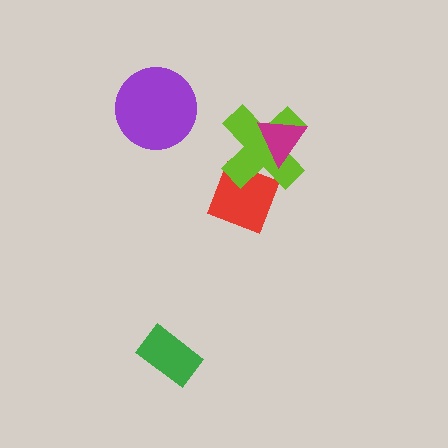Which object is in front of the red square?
The lime cross is in front of the red square.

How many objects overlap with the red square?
1 object overlaps with the red square.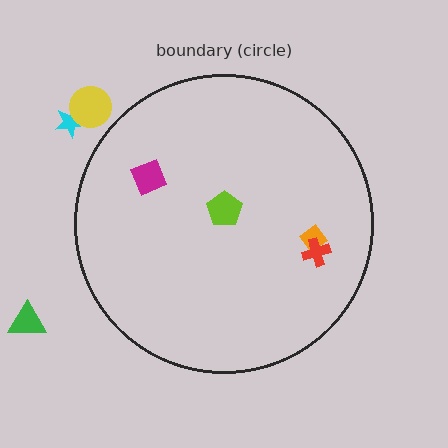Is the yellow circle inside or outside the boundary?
Outside.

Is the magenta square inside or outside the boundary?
Inside.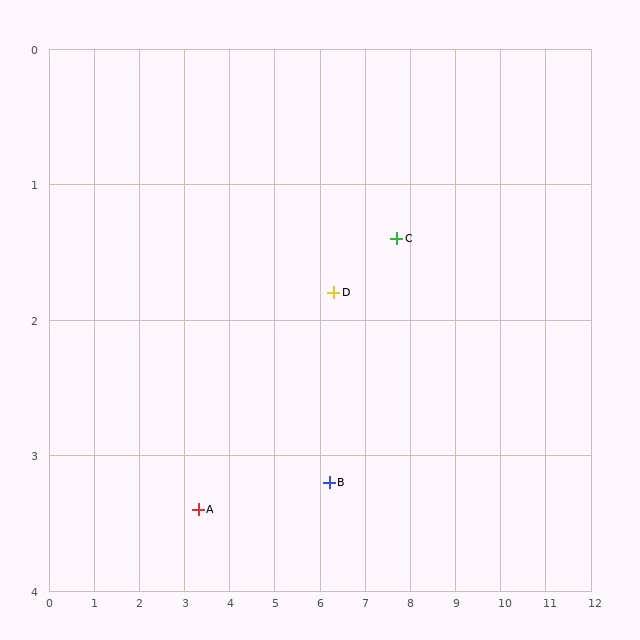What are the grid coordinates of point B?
Point B is at approximately (6.2, 3.2).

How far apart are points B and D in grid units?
Points B and D are about 1.4 grid units apart.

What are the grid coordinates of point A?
Point A is at approximately (3.3, 3.4).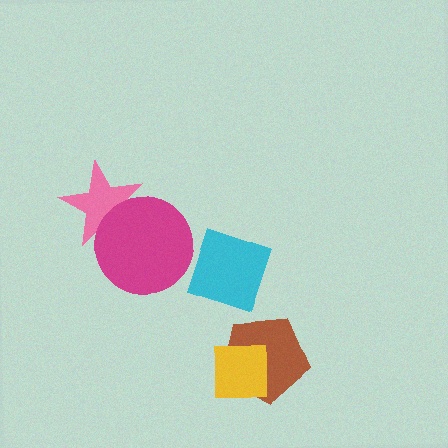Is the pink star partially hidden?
Yes, it is partially covered by another shape.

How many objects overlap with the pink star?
1 object overlaps with the pink star.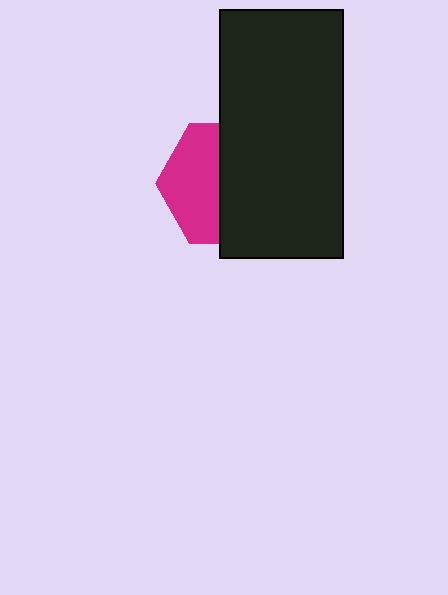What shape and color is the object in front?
The object in front is a black rectangle.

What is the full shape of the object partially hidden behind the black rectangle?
The partially hidden object is a magenta hexagon.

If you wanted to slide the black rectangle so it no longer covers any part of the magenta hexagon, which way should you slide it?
Slide it right — that is the most direct way to separate the two shapes.